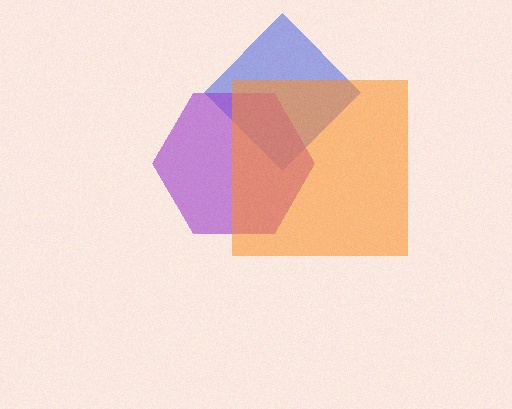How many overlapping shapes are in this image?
There are 3 overlapping shapes in the image.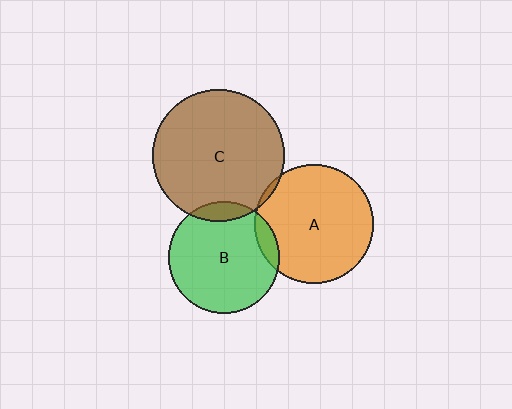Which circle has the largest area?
Circle C (brown).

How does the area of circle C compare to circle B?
Approximately 1.4 times.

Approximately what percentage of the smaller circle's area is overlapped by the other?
Approximately 5%.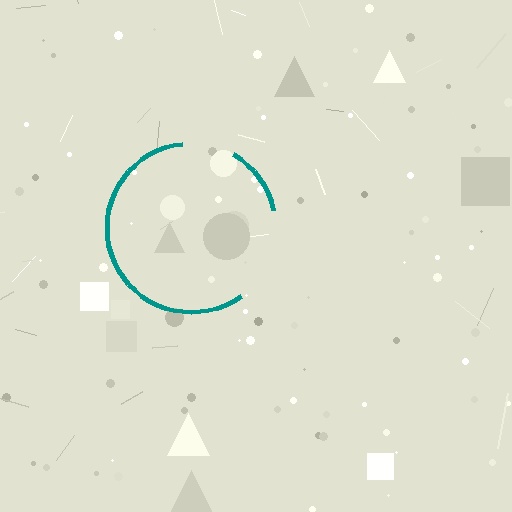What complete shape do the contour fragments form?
The contour fragments form a circle.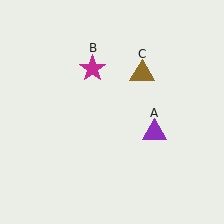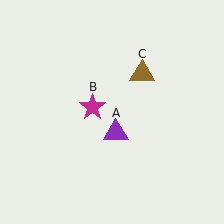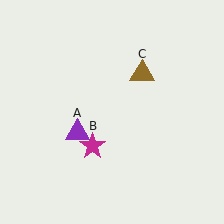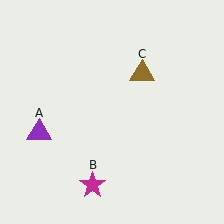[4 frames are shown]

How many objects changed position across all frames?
2 objects changed position: purple triangle (object A), magenta star (object B).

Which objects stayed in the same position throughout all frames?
Brown triangle (object C) remained stationary.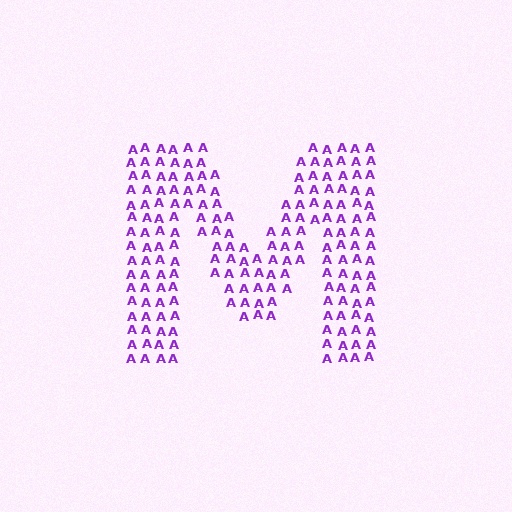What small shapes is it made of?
It is made of small letter A's.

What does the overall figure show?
The overall figure shows the letter M.